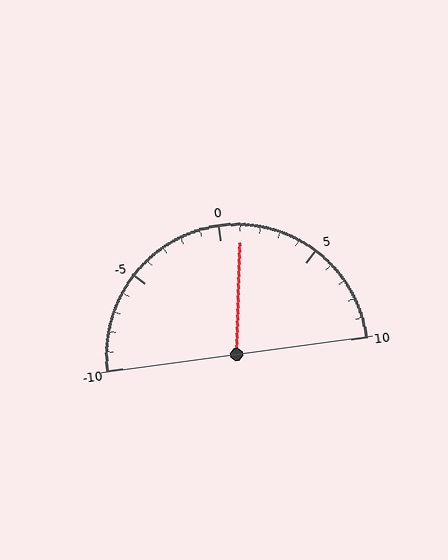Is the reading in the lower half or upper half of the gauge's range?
The reading is in the upper half of the range (-10 to 10).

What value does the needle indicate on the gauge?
The needle indicates approximately 1.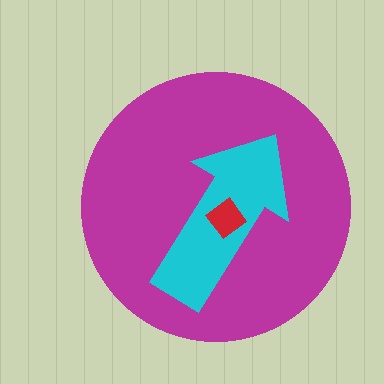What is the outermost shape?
The magenta circle.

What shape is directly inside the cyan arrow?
The red diamond.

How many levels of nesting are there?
3.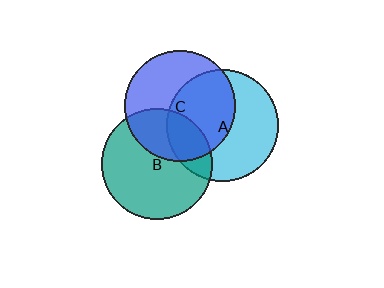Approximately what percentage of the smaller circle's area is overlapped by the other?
Approximately 20%.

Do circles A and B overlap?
Yes.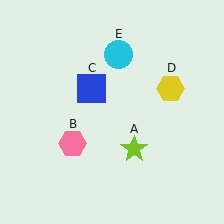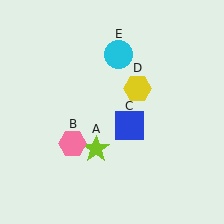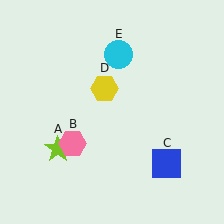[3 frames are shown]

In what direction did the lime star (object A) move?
The lime star (object A) moved left.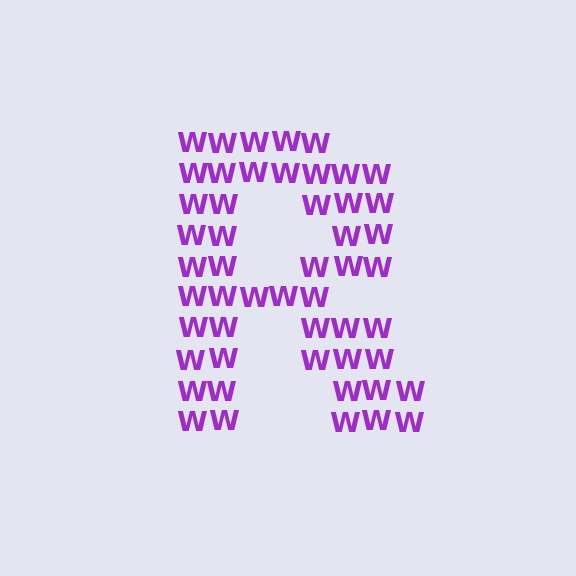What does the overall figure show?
The overall figure shows the letter R.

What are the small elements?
The small elements are letter W's.